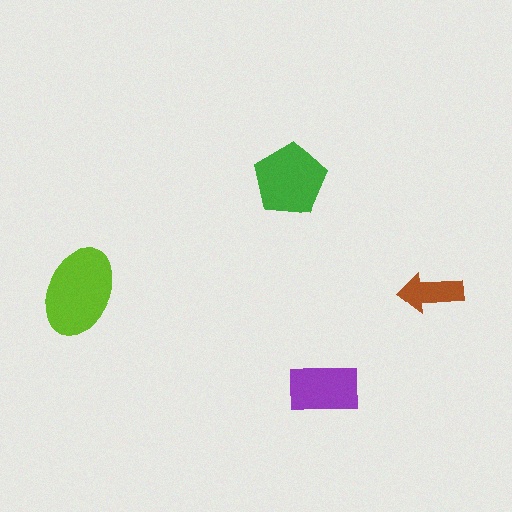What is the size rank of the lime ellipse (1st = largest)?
1st.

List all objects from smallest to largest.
The brown arrow, the purple rectangle, the green pentagon, the lime ellipse.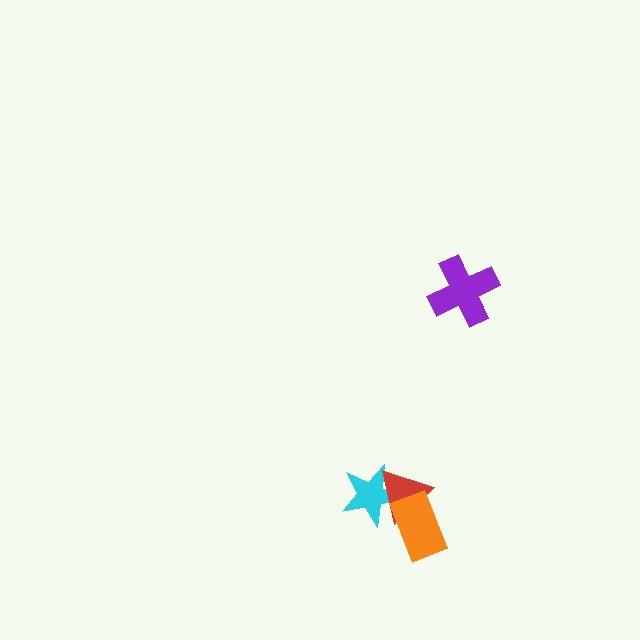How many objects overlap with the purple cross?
0 objects overlap with the purple cross.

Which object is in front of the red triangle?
The orange rectangle is in front of the red triangle.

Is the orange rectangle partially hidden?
No, no other shape covers it.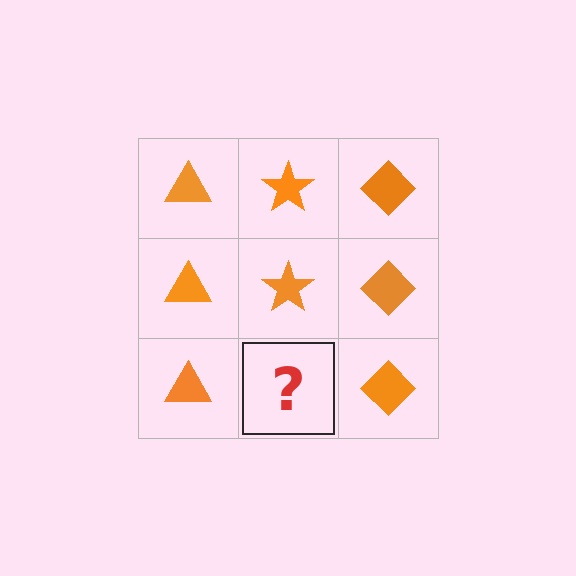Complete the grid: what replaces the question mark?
The question mark should be replaced with an orange star.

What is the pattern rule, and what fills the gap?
The rule is that each column has a consistent shape. The gap should be filled with an orange star.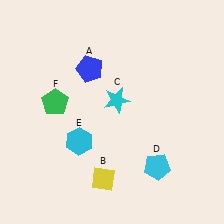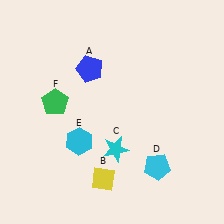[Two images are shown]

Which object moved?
The cyan star (C) moved down.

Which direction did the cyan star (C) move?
The cyan star (C) moved down.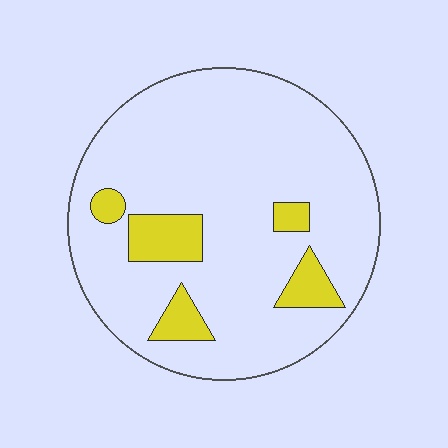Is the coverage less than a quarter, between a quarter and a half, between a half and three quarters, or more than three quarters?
Less than a quarter.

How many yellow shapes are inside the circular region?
5.